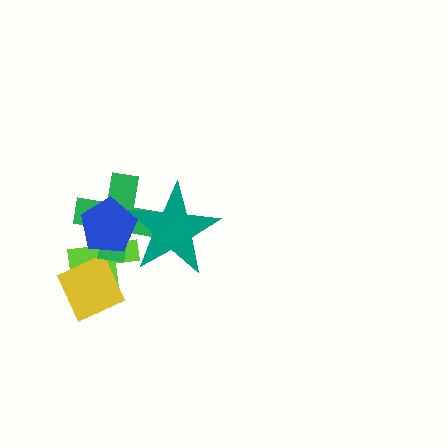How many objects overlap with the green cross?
3 objects overlap with the green cross.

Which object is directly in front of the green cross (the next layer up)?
The blue pentagon is directly in front of the green cross.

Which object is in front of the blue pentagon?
The teal star is in front of the blue pentagon.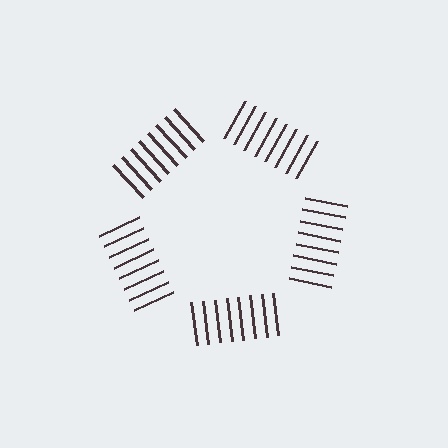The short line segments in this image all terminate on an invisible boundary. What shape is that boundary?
An illusory pentagon — the line segments terminate on its edges but no continuous stroke is drawn.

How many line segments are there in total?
40 — 8 along each of the 5 edges.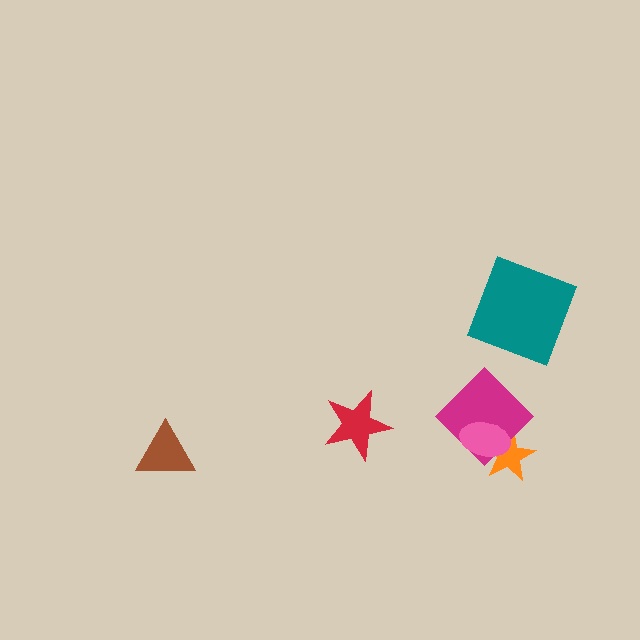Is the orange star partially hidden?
Yes, it is partially covered by another shape.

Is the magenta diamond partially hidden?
Yes, it is partially covered by another shape.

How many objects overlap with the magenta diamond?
2 objects overlap with the magenta diamond.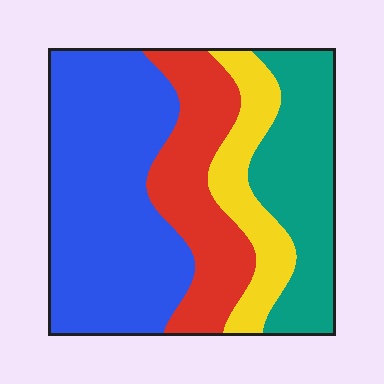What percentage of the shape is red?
Red covers 21% of the shape.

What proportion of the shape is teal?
Teal covers about 20% of the shape.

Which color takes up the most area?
Blue, at roughly 40%.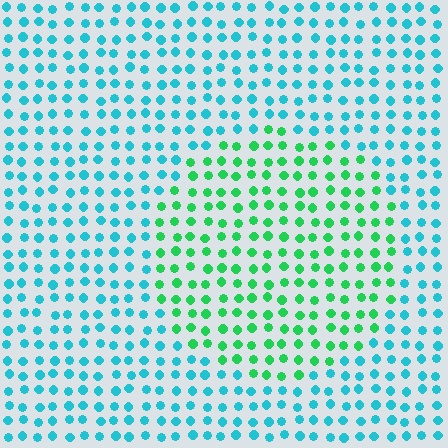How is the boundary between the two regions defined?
The boundary is defined purely by a slight shift in hue (about 48 degrees). Spacing, size, and orientation are identical on both sides.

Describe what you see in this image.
The image is filled with small cyan elements in a uniform arrangement. A circle-shaped region is visible where the elements are tinted to a slightly different hue, forming a subtle color boundary.